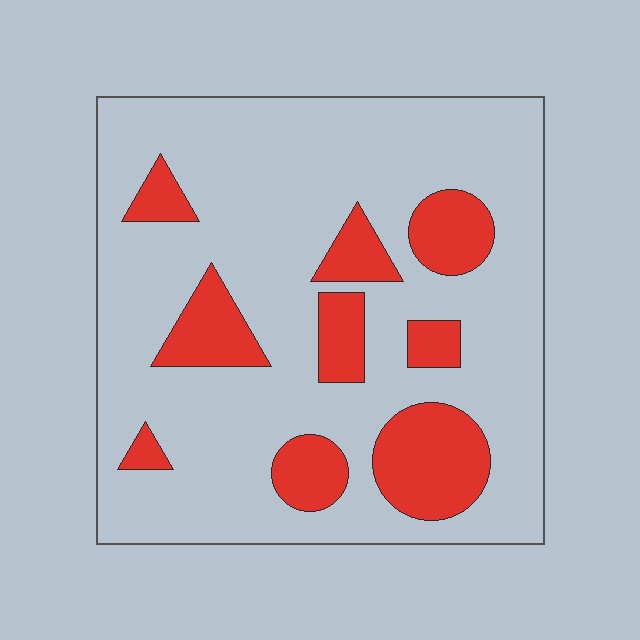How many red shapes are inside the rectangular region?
9.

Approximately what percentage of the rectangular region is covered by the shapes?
Approximately 20%.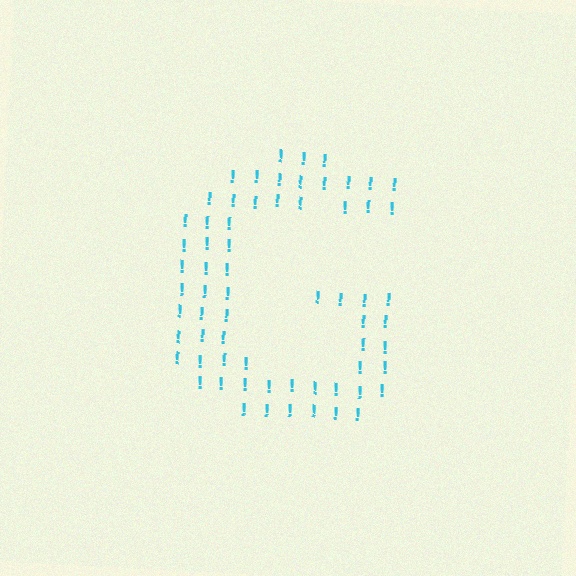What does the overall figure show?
The overall figure shows the letter G.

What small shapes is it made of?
It is made of small exclamation marks.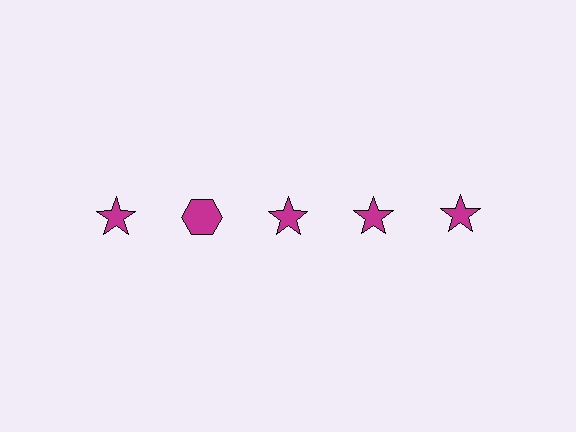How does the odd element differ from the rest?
It has a different shape: hexagon instead of star.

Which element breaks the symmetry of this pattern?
The magenta hexagon in the top row, second from left column breaks the symmetry. All other shapes are magenta stars.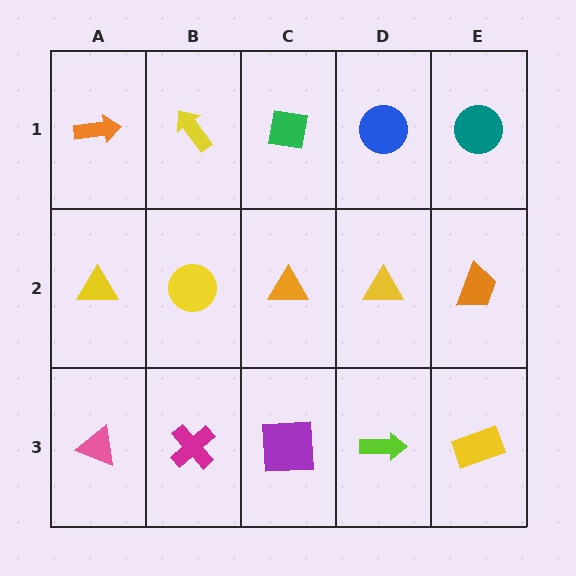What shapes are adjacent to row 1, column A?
A yellow triangle (row 2, column A), a yellow arrow (row 1, column B).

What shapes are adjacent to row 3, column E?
An orange trapezoid (row 2, column E), a lime arrow (row 3, column D).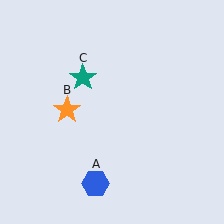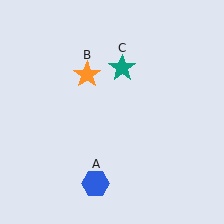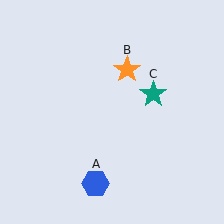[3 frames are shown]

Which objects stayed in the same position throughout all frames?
Blue hexagon (object A) remained stationary.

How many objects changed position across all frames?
2 objects changed position: orange star (object B), teal star (object C).